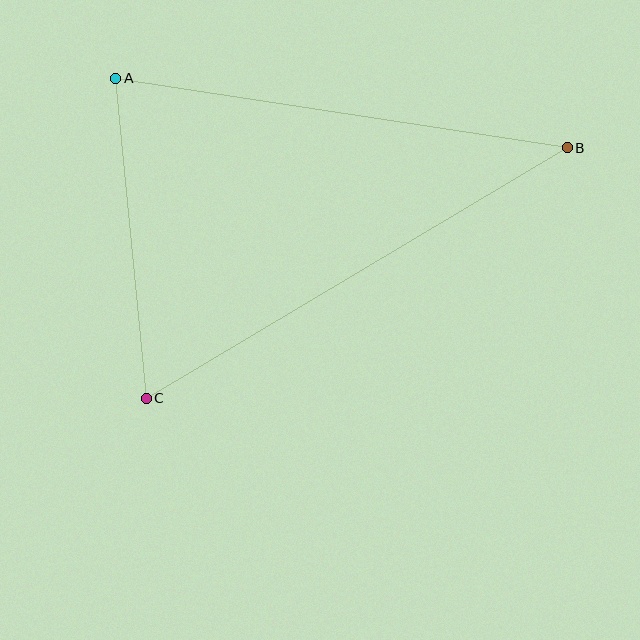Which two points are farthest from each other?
Points B and C are farthest from each other.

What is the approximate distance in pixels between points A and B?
The distance between A and B is approximately 457 pixels.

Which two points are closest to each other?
Points A and C are closest to each other.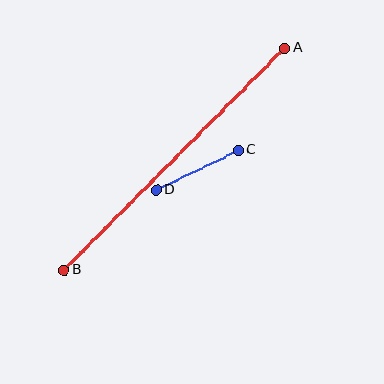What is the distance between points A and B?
The distance is approximately 313 pixels.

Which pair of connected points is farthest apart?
Points A and B are farthest apart.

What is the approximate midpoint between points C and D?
The midpoint is at approximately (197, 170) pixels.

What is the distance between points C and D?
The distance is approximately 92 pixels.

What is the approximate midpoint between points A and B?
The midpoint is at approximately (174, 159) pixels.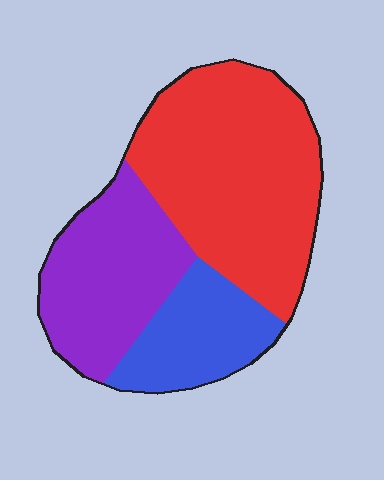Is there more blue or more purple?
Purple.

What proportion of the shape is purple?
Purple covers about 30% of the shape.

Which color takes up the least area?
Blue, at roughly 20%.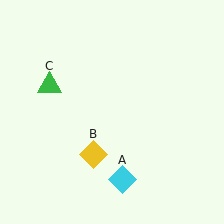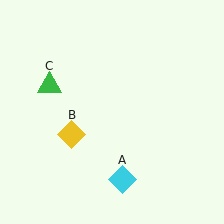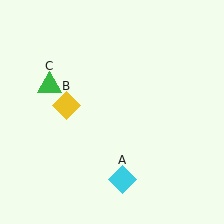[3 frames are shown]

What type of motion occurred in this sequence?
The yellow diamond (object B) rotated clockwise around the center of the scene.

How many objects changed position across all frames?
1 object changed position: yellow diamond (object B).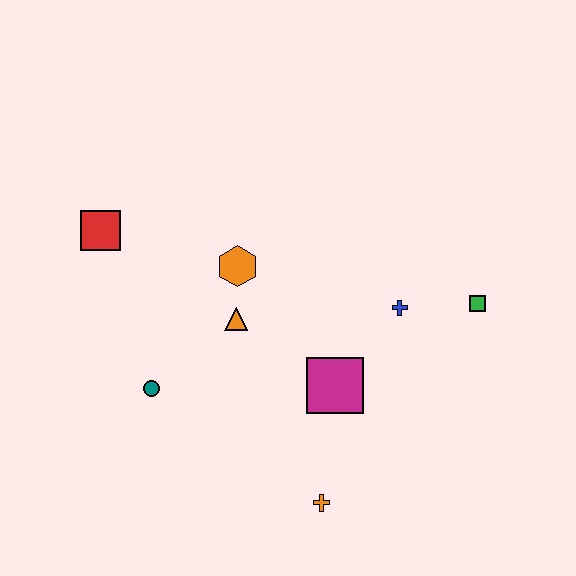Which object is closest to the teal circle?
The orange triangle is closest to the teal circle.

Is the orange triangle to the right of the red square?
Yes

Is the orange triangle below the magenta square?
No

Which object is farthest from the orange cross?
The red square is farthest from the orange cross.